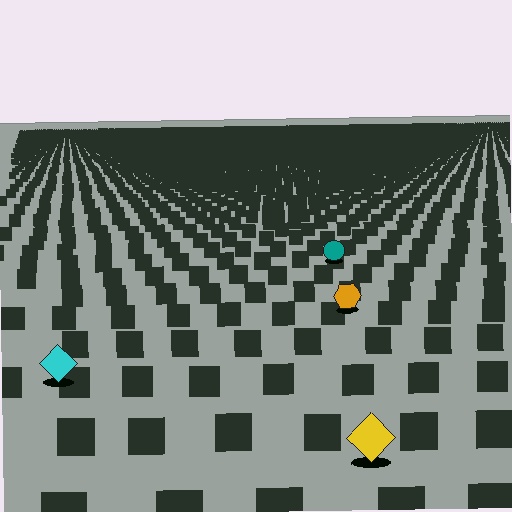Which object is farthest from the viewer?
The teal circle is farthest from the viewer. It appears smaller and the ground texture around it is denser.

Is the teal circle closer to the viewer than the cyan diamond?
No. The cyan diamond is closer — you can tell from the texture gradient: the ground texture is coarser near it.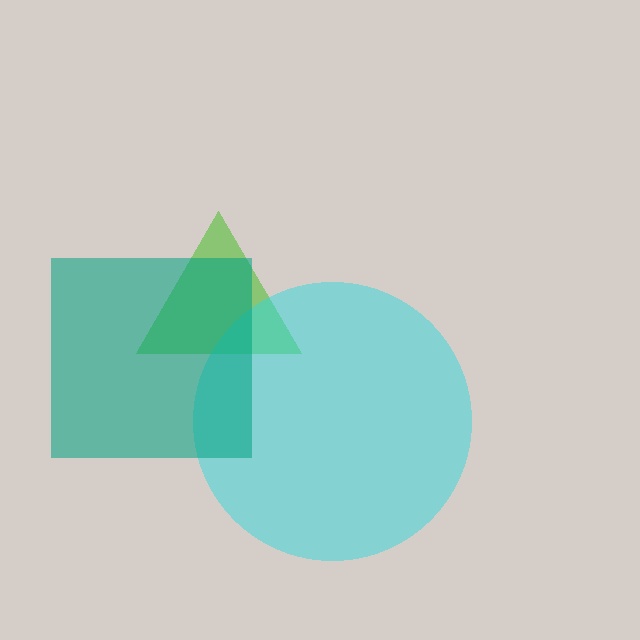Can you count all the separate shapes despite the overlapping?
Yes, there are 3 separate shapes.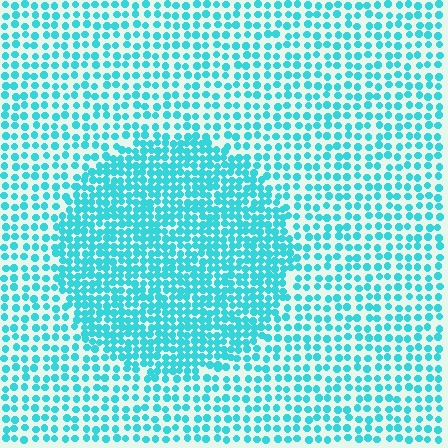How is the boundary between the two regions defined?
The boundary is defined by a change in element density (approximately 1.9x ratio). All elements are the same color, size, and shape.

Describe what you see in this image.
The image contains small cyan elements arranged at two different densities. A circle-shaped region is visible where the elements are more densely packed than the surrounding area.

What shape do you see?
I see a circle.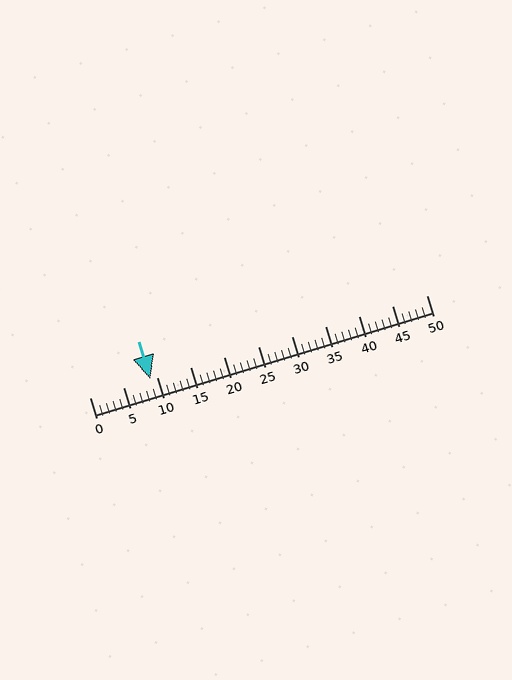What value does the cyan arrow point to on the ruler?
The cyan arrow points to approximately 9.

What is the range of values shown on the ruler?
The ruler shows values from 0 to 50.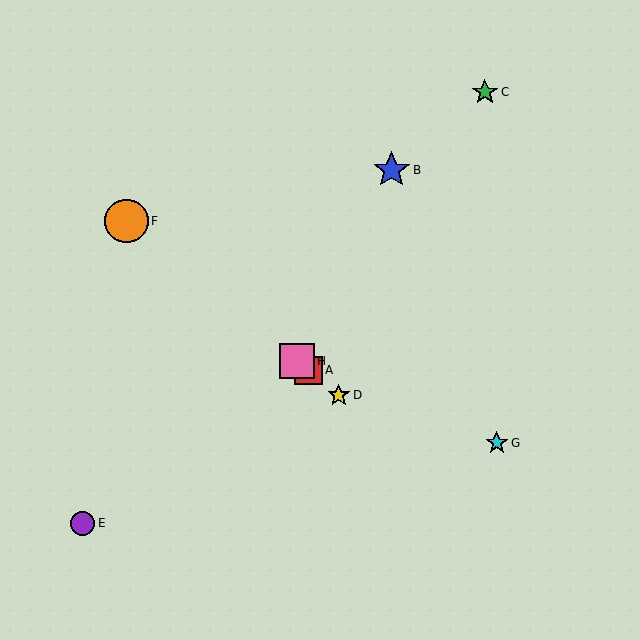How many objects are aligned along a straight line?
4 objects (A, D, F, H) are aligned along a straight line.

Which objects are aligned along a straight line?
Objects A, D, F, H are aligned along a straight line.